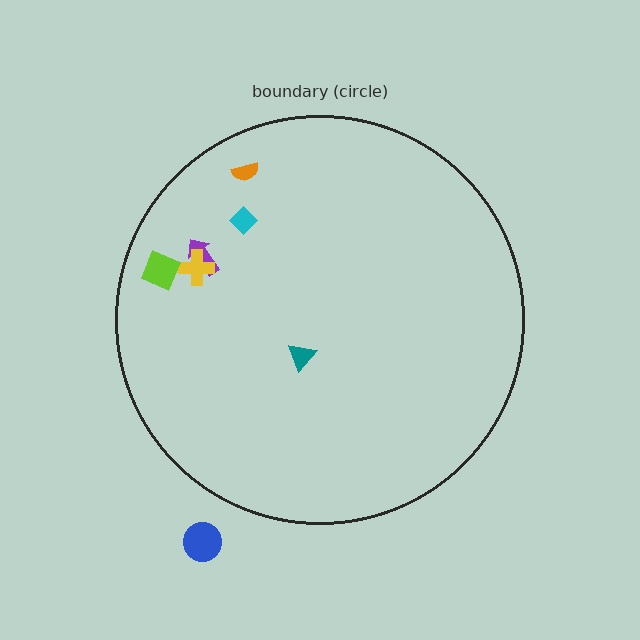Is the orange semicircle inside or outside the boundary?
Inside.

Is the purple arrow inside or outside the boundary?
Inside.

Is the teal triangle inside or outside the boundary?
Inside.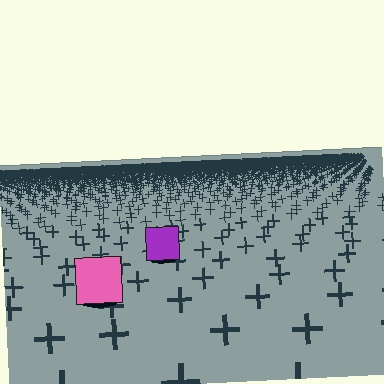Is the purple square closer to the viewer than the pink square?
No. The pink square is closer — you can tell from the texture gradient: the ground texture is coarser near it.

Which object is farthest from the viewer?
The purple square is farthest from the viewer. It appears smaller and the ground texture around it is denser.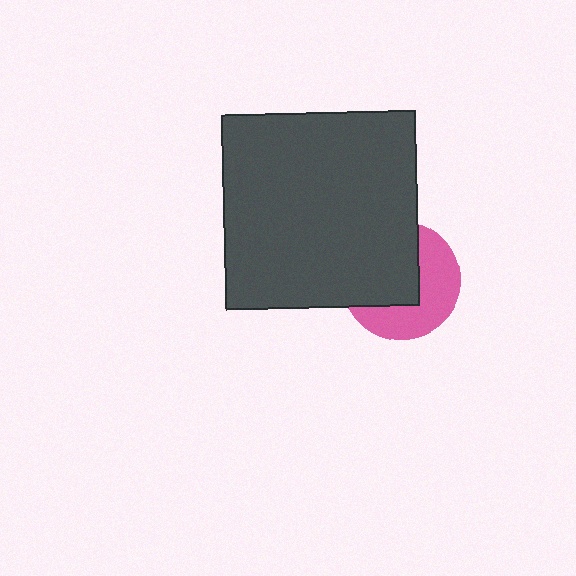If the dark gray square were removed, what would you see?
You would see the complete pink circle.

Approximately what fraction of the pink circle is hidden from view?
Roughly 52% of the pink circle is hidden behind the dark gray square.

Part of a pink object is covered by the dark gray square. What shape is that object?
It is a circle.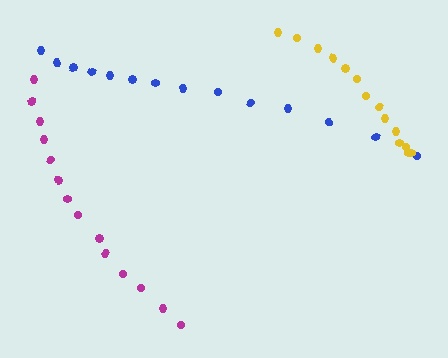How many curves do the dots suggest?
There are 3 distinct paths.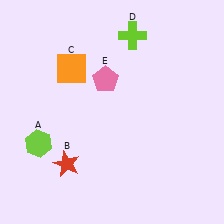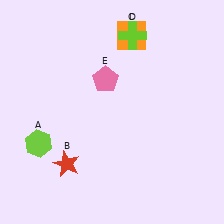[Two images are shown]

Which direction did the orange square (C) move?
The orange square (C) moved right.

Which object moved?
The orange square (C) moved right.